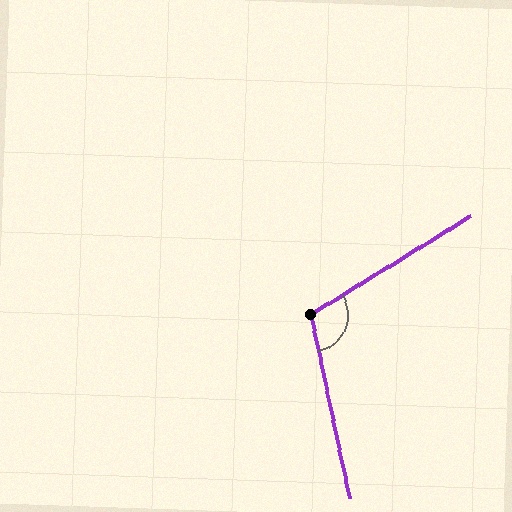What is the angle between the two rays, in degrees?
Approximately 110 degrees.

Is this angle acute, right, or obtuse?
It is obtuse.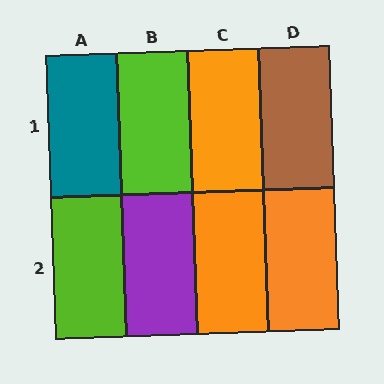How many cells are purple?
1 cell is purple.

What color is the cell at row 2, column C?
Orange.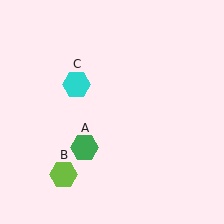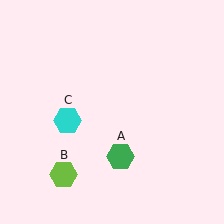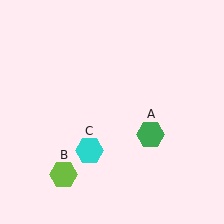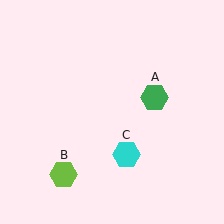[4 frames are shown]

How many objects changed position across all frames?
2 objects changed position: green hexagon (object A), cyan hexagon (object C).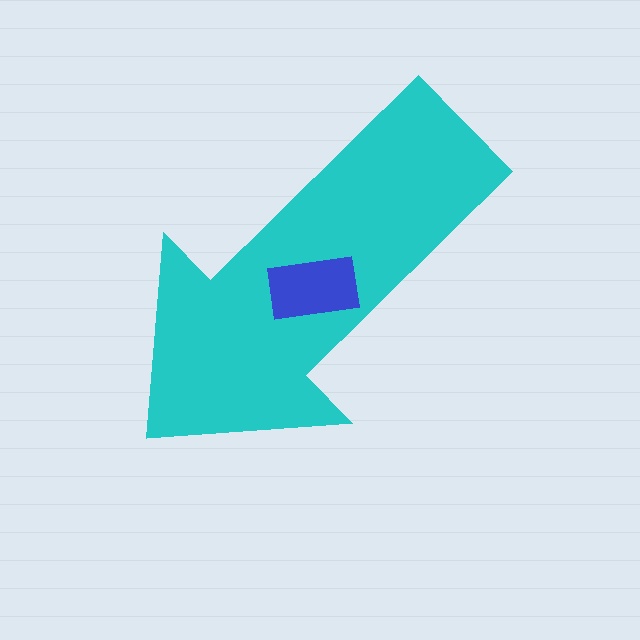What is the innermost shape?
The blue rectangle.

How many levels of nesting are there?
2.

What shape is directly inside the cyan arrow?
The blue rectangle.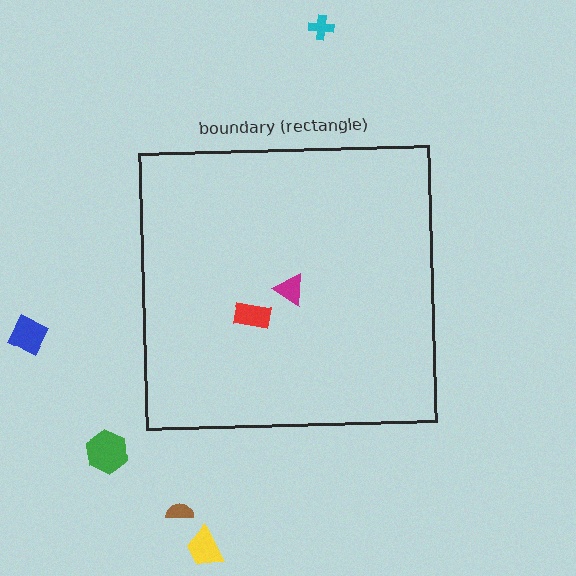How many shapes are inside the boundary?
2 inside, 5 outside.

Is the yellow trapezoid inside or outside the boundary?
Outside.